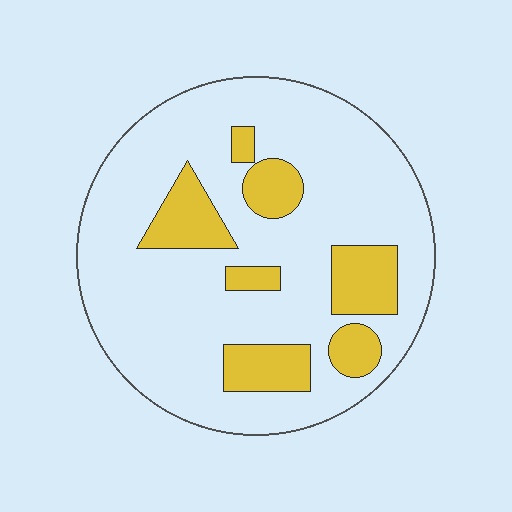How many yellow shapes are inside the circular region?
7.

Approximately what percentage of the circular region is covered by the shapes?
Approximately 20%.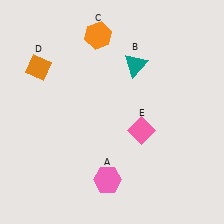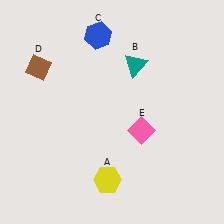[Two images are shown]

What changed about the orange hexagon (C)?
In Image 1, C is orange. In Image 2, it changed to blue.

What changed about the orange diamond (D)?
In Image 1, D is orange. In Image 2, it changed to brown.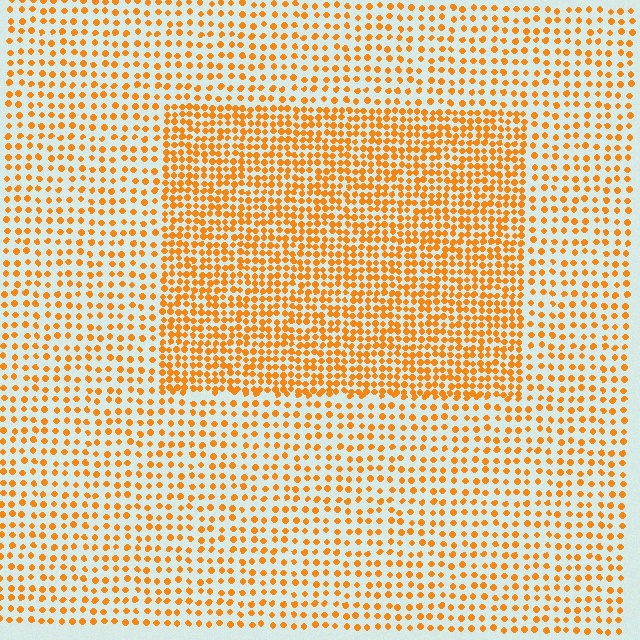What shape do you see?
I see a rectangle.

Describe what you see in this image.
The image contains small orange elements arranged at two different densities. A rectangle-shaped region is visible where the elements are more densely packed than the surrounding area.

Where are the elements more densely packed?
The elements are more densely packed inside the rectangle boundary.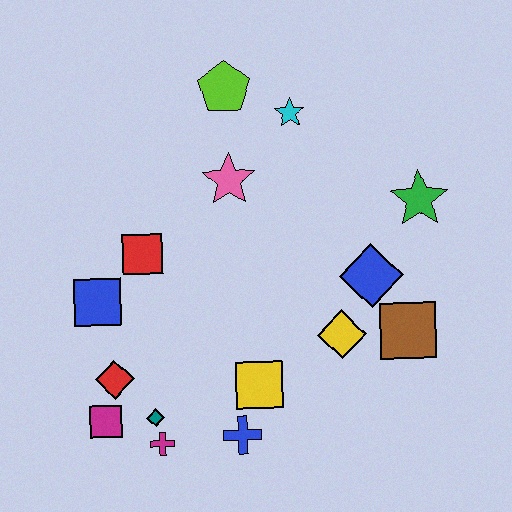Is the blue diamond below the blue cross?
No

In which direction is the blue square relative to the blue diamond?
The blue square is to the left of the blue diamond.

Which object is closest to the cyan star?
The lime pentagon is closest to the cyan star.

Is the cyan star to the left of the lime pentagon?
No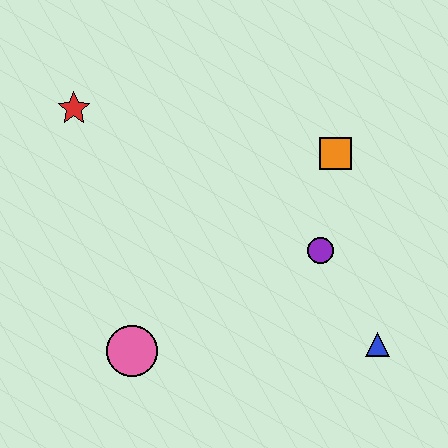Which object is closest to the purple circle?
The orange square is closest to the purple circle.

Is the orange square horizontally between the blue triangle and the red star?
Yes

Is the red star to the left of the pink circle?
Yes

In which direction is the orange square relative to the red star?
The orange square is to the right of the red star.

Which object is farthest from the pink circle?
The orange square is farthest from the pink circle.